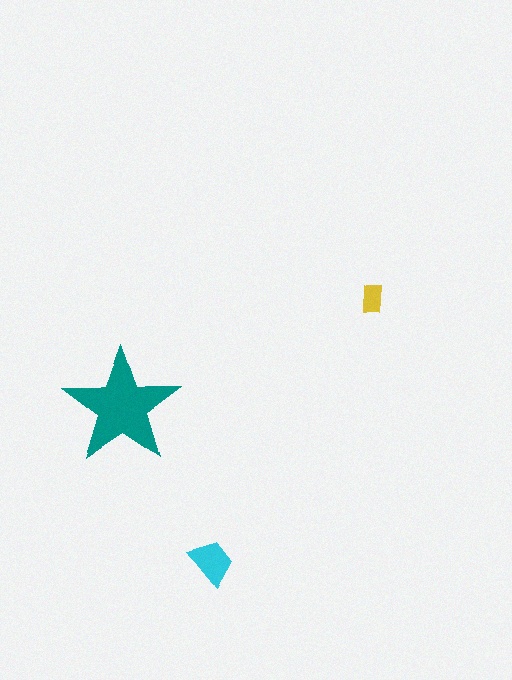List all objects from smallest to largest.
The yellow rectangle, the cyan trapezoid, the teal star.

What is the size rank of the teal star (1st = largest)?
1st.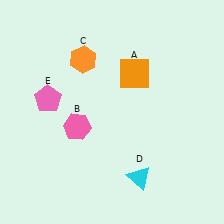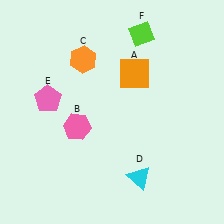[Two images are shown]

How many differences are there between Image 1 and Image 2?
There is 1 difference between the two images.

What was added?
A lime diamond (F) was added in Image 2.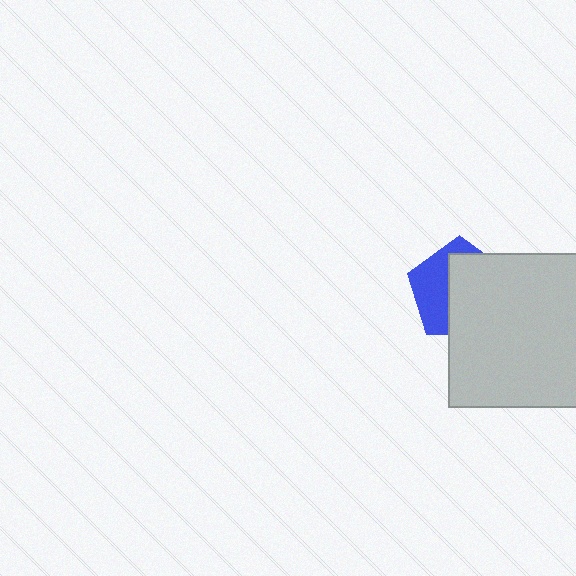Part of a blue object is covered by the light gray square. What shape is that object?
It is a pentagon.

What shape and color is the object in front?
The object in front is a light gray square.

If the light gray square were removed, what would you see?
You would see the complete blue pentagon.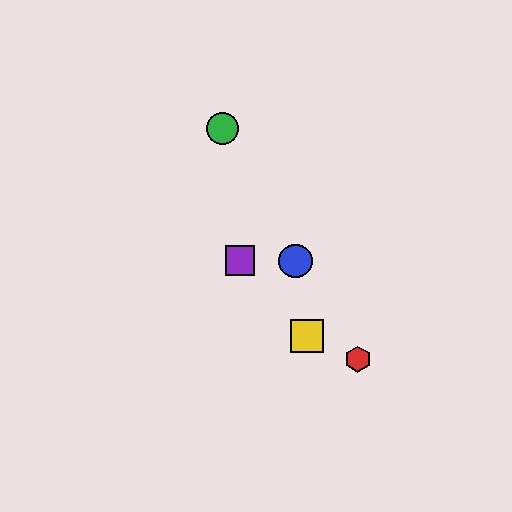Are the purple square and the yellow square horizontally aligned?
No, the purple square is at y≈261 and the yellow square is at y≈336.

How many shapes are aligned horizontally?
2 shapes (the blue circle, the purple square) are aligned horizontally.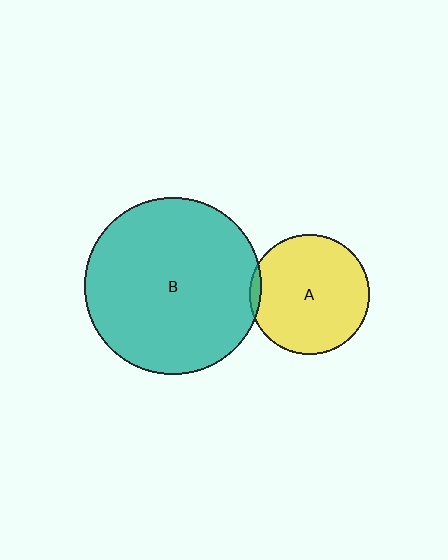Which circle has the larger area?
Circle B (teal).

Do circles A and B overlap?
Yes.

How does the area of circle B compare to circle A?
Approximately 2.2 times.